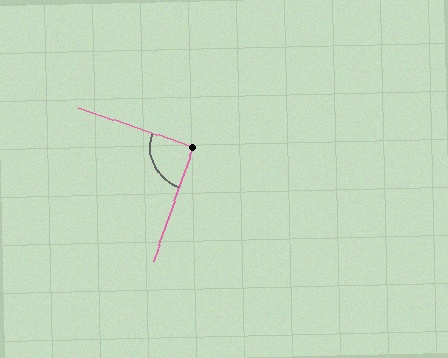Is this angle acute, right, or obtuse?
It is approximately a right angle.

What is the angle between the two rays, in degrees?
Approximately 89 degrees.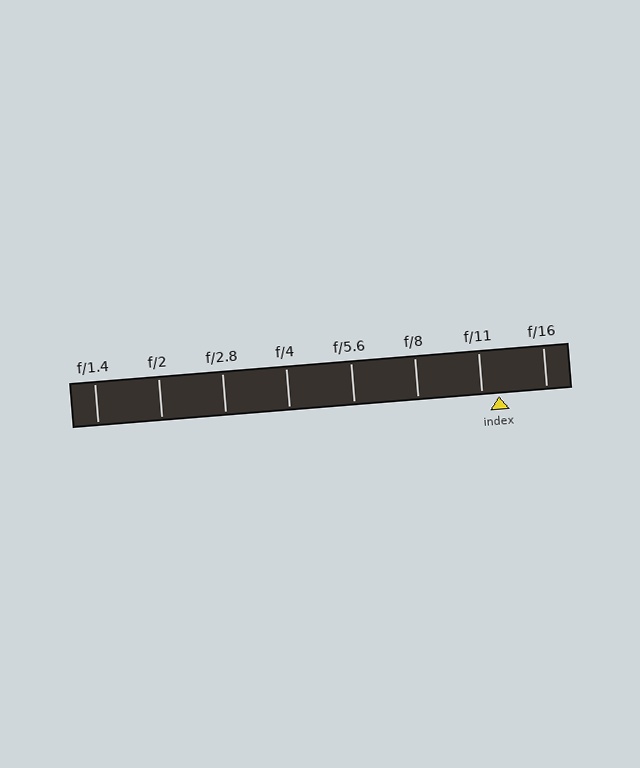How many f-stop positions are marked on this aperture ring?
There are 8 f-stop positions marked.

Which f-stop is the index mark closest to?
The index mark is closest to f/11.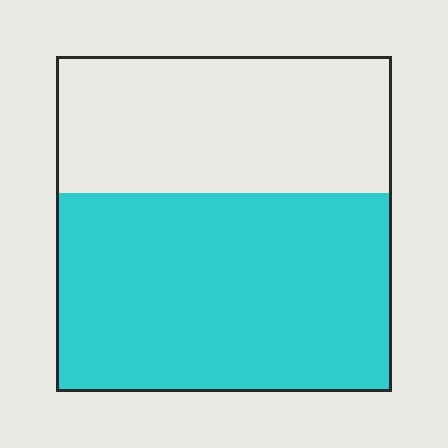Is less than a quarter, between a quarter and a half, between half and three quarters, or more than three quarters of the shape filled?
Between half and three quarters.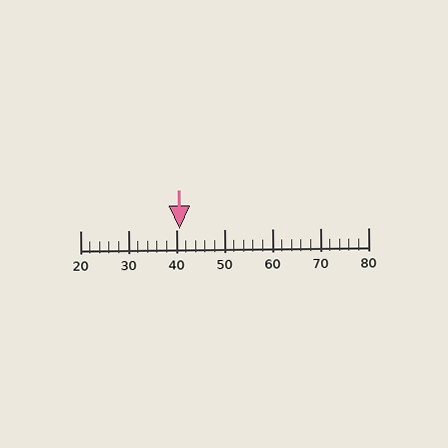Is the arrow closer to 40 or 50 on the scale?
The arrow is closer to 40.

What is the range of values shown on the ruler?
The ruler shows values from 20 to 80.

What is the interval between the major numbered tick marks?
The major tick marks are spaced 10 units apart.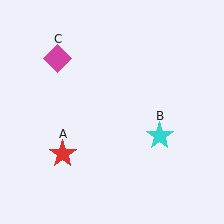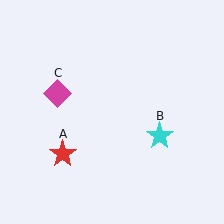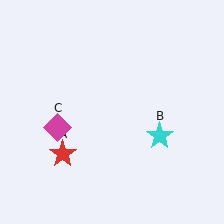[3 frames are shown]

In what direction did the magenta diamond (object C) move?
The magenta diamond (object C) moved down.